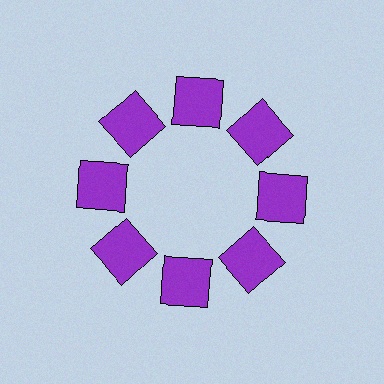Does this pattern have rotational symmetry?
Yes, this pattern has 8-fold rotational symmetry. It looks the same after rotating 45 degrees around the center.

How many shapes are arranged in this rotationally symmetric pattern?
There are 8 shapes, arranged in 8 groups of 1.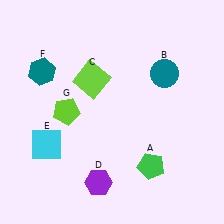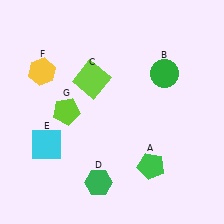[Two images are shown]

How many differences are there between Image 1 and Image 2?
There are 3 differences between the two images.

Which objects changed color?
B changed from teal to green. D changed from purple to green. F changed from teal to yellow.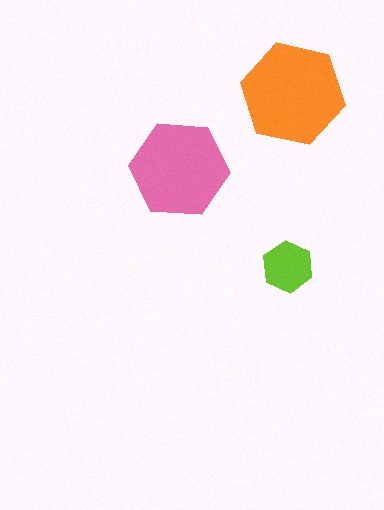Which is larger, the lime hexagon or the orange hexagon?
The orange one.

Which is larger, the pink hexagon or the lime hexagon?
The pink one.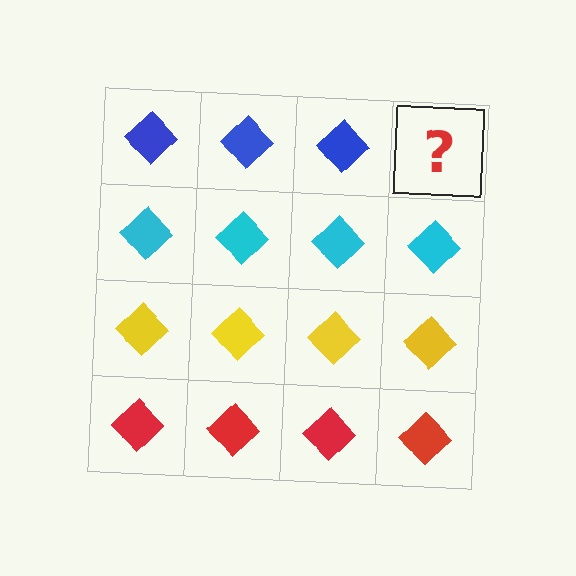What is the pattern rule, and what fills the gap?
The rule is that each row has a consistent color. The gap should be filled with a blue diamond.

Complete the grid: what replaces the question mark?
The question mark should be replaced with a blue diamond.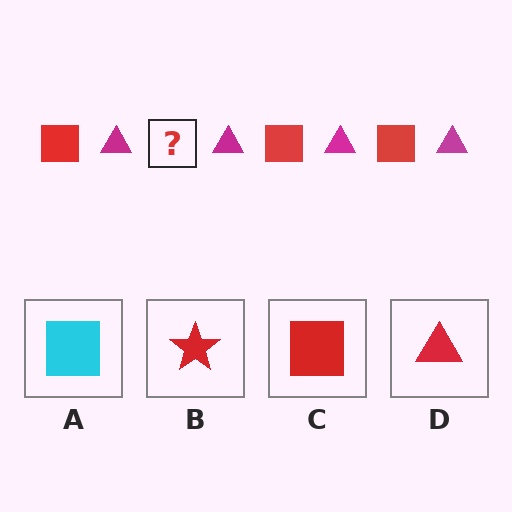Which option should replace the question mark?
Option C.